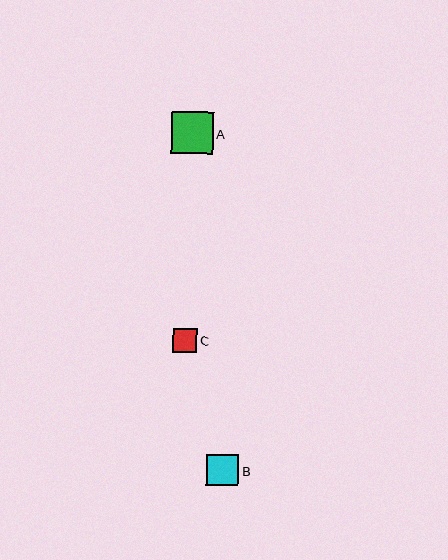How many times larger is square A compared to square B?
Square A is approximately 1.3 times the size of square B.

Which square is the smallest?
Square C is the smallest with a size of approximately 24 pixels.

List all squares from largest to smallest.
From largest to smallest: A, B, C.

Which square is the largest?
Square A is the largest with a size of approximately 42 pixels.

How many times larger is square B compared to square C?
Square B is approximately 1.3 times the size of square C.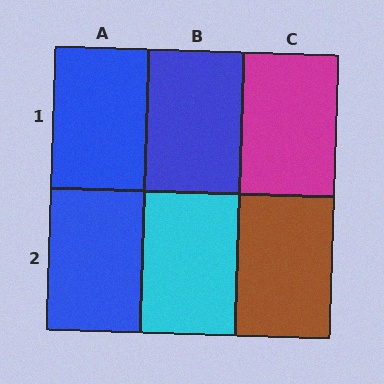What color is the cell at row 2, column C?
Brown.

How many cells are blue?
3 cells are blue.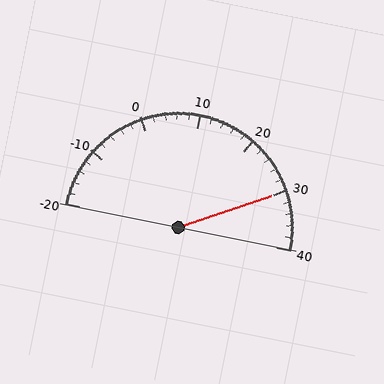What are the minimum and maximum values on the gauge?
The gauge ranges from -20 to 40.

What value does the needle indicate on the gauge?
The needle indicates approximately 30.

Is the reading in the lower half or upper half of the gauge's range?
The reading is in the upper half of the range (-20 to 40).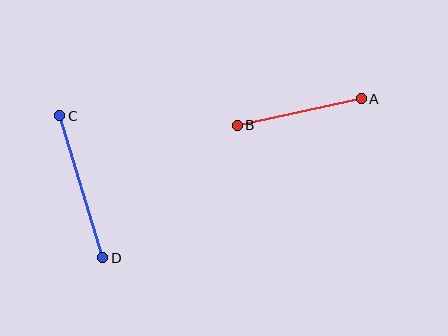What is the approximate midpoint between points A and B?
The midpoint is at approximately (299, 112) pixels.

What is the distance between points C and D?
The distance is approximately 148 pixels.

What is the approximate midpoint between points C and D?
The midpoint is at approximately (81, 187) pixels.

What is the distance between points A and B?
The distance is approximately 127 pixels.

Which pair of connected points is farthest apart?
Points C and D are farthest apart.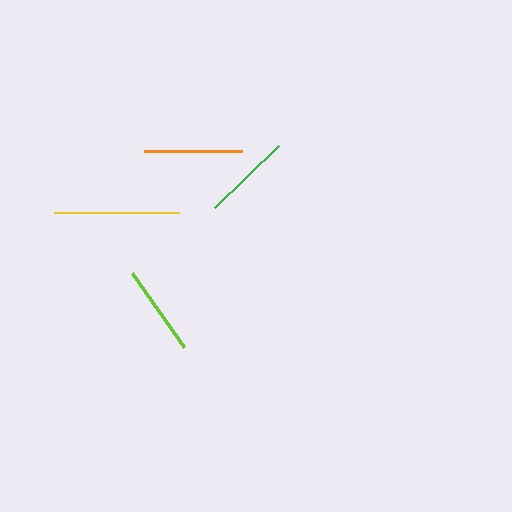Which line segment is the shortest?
The green line is the shortest at approximately 89 pixels.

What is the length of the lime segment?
The lime segment is approximately 90 pixels long.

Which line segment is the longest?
The yellow line is the longest at approximately 125 pixels.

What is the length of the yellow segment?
The yellow segment is approximately 125 pixels long.